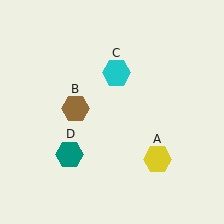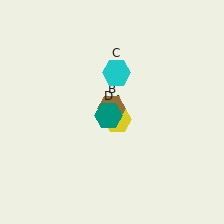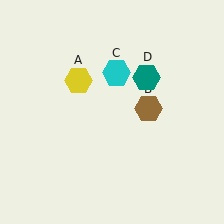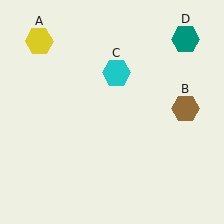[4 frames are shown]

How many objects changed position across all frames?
3 objects changed position: yellow hexagon (object A), brown hexagon (object B), teal hexagon (object D).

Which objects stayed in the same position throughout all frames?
Cyan hexagon (object C) remained stationary.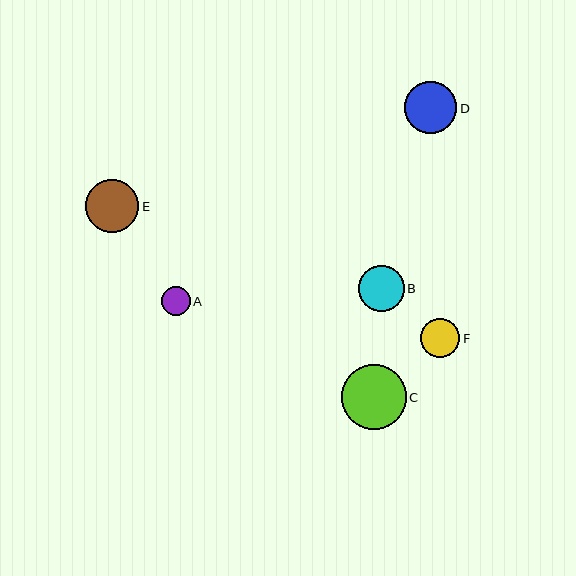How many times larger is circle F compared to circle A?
Circle F is approximately 1.4 times the size of circle A.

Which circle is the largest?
Circle C is the largest with a size of approximately 65 pixels.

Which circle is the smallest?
Circle A is the smallest with a size of approximately 29 pixels.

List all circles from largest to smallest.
From largest to smallest: C, E, D, B, F, A.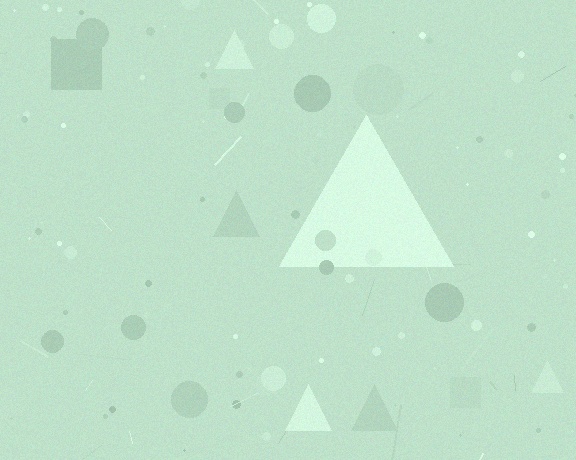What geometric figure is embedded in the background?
A triangle is embedded in the background.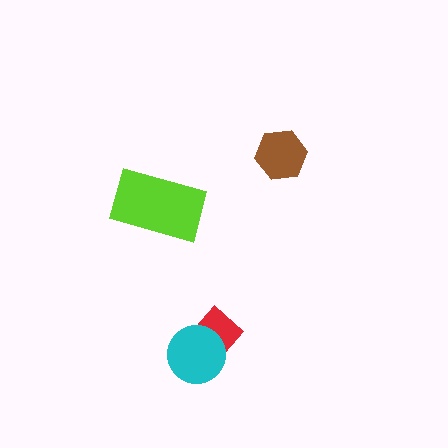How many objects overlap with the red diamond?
1 object overlaps with the red diamond.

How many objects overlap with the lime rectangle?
0 objects overlap with the lime rectangle.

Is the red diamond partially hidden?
Yes, it is partially covered by another shape.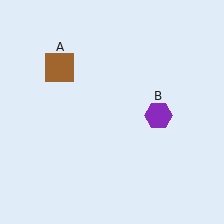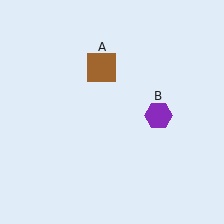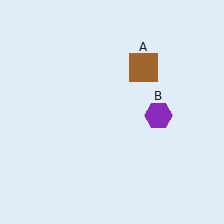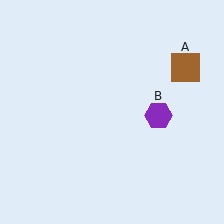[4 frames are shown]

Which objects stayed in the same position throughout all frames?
Purple hexagon (object B) remained stationary.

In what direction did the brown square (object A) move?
The brown square (object A) moved right.